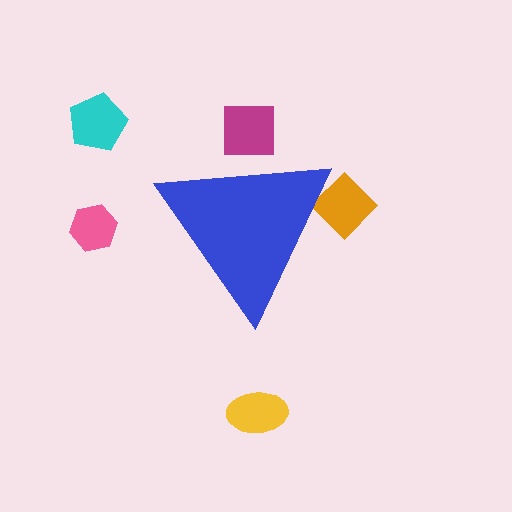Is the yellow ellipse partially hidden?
No, the yellow ellipse is fully visible.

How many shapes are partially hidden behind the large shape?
2 shapes are partially hidden.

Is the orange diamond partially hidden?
Yes, the orange diamond is partially hidden behind the blue triangle.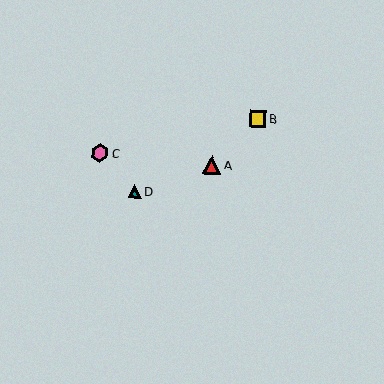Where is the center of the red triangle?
The center of the red triangle is at (212, 165).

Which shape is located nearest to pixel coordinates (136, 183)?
The teal triangle (labeled D) at (135, 192) is nearest to that location.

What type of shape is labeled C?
Shape C is a pink hexagon.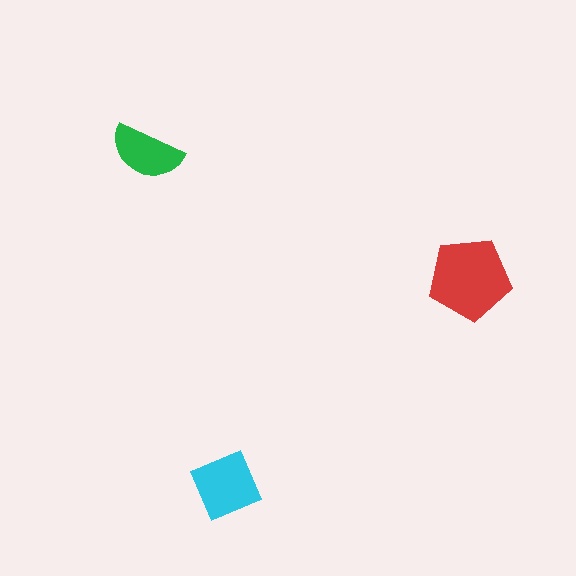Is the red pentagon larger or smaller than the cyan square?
Larger.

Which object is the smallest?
The green semicircle.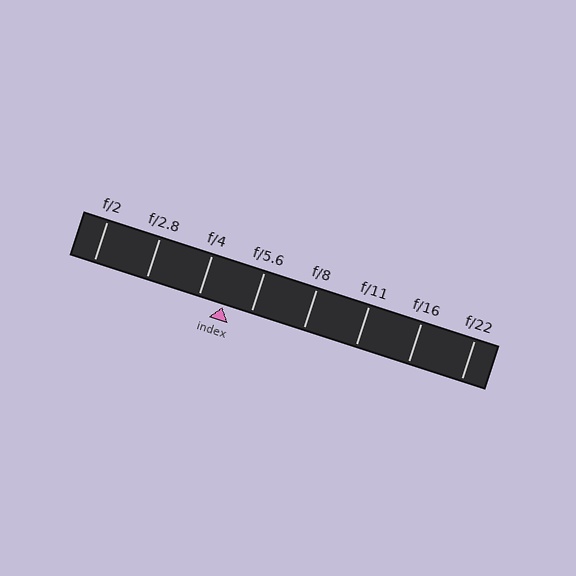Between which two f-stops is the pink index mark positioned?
The index mark is between f/4 and f/5.6.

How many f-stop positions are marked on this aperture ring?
There are 8 f-stop positions marked.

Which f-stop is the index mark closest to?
The index mark is closest to f/4.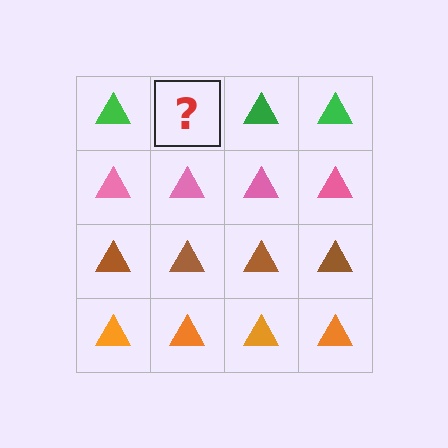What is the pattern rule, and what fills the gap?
The rule is that each row has a consistent color. The gap should be filled with a green triangle.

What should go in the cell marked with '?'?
The missing cell should contain a green triangle.